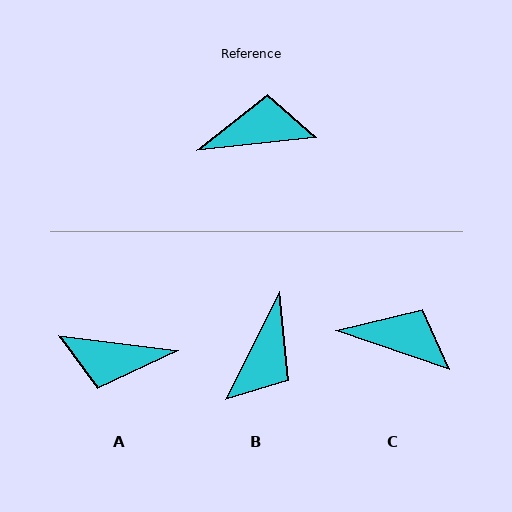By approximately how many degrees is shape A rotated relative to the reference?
Approximately 166 degrees counter-clockwise.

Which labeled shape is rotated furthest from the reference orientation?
A, about 166 degrees away.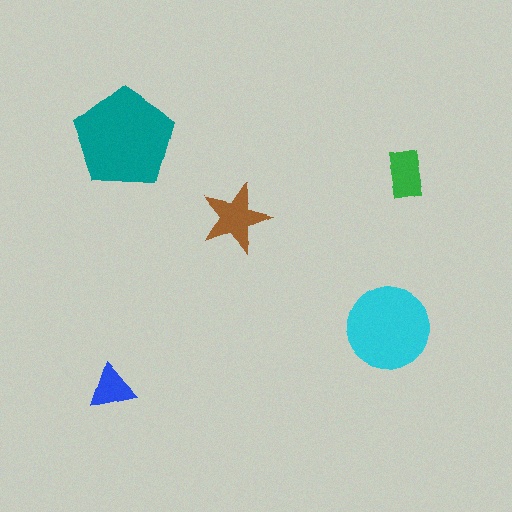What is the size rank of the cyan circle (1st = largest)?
2nd.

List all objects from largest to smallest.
The teal pentagon, the cyan circle, the brown star, the green rectangle, the blue triangle.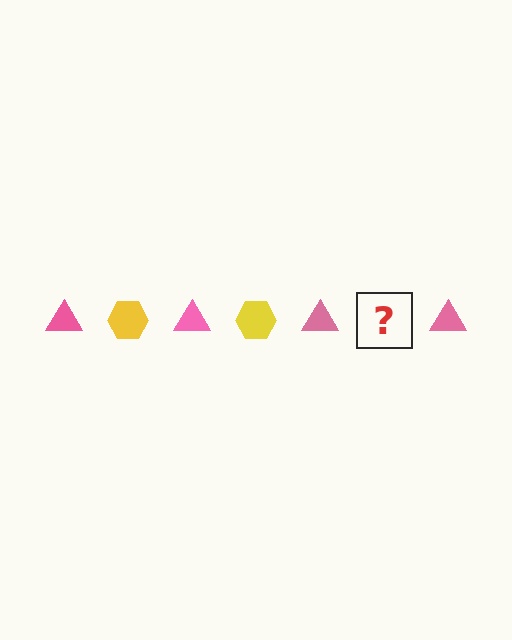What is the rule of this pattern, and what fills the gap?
The rule is that the pattern alternates between pink triangle and yellow hexagon. The gap should be filled with a yellow hexagon.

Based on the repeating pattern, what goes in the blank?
The blank should be a yellow hexagon.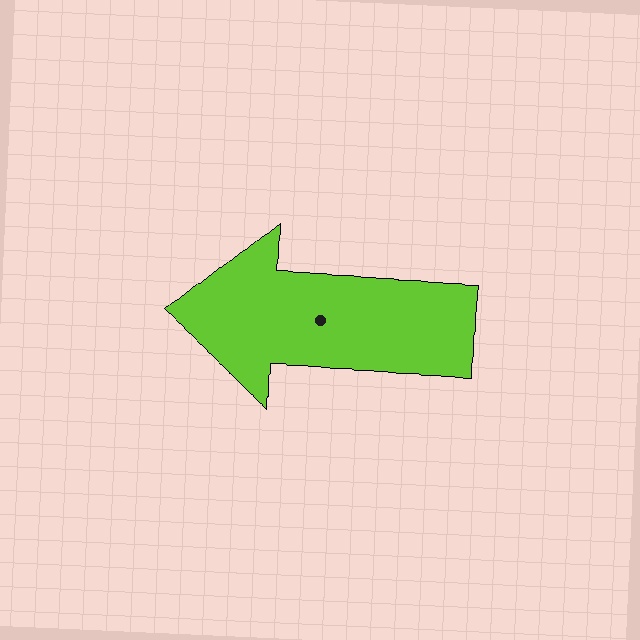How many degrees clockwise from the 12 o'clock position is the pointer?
Approximately 272 degrees.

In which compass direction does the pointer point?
West.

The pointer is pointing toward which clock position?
Roughly 9 o'clock.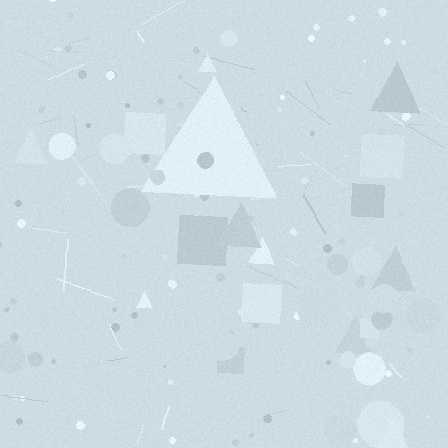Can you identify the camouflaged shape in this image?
The camouflaged shape is a triangle.